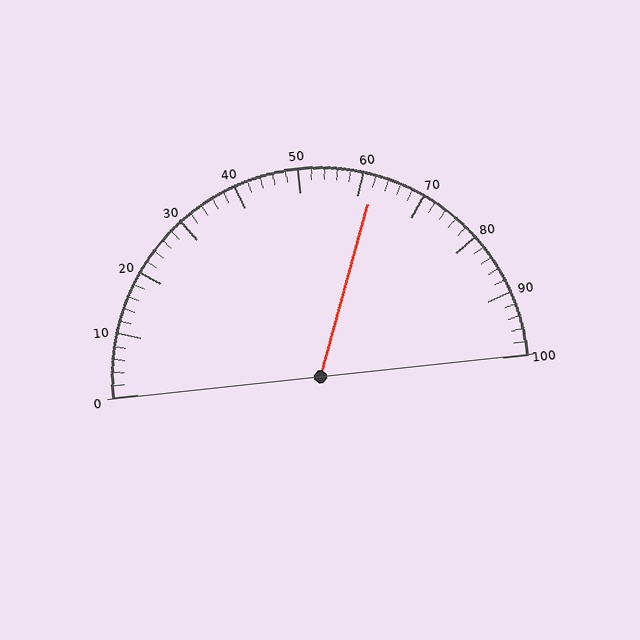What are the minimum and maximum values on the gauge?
The gauge ranges from 0 to 100.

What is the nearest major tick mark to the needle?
The nearest major tick mark is 60.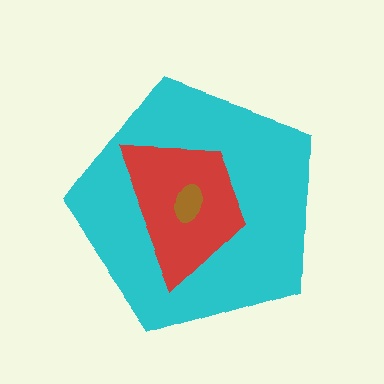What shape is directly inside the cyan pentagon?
The red trapezoid.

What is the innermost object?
The brown ellipse.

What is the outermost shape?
The cyan pentagon.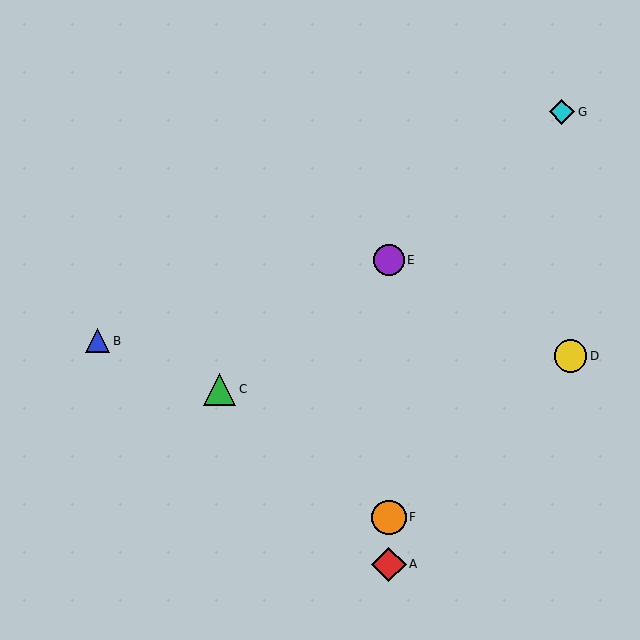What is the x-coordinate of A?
Object A is at x≈389.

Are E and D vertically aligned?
No, E is at x≈389 and D is at x≈570.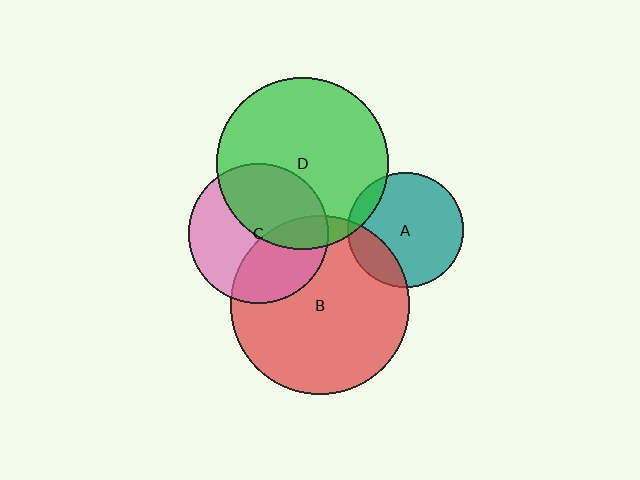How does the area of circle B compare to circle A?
Approximately 2.4 times.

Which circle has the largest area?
Circle B (red).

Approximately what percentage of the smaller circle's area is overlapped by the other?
Approximately 35%.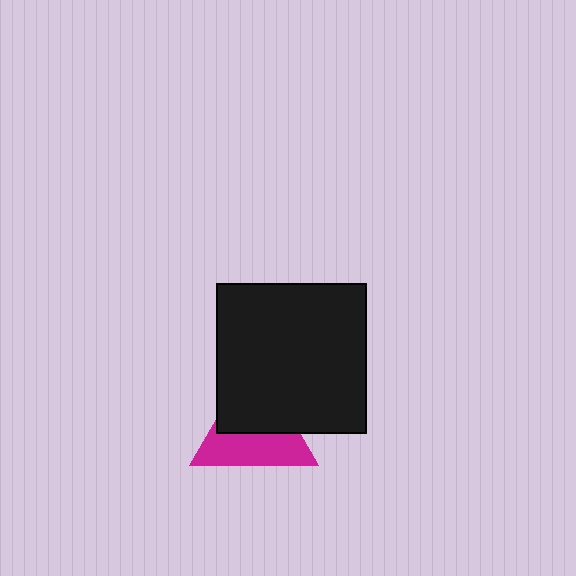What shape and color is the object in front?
The object in front is a black square.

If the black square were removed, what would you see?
You would see the complete magenta triangle.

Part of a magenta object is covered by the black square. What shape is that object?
It is a triangle.